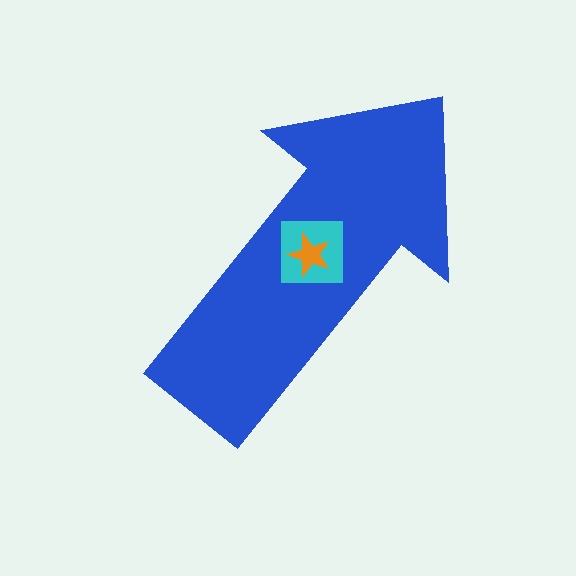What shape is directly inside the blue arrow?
The cyan square.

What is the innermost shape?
The orange star.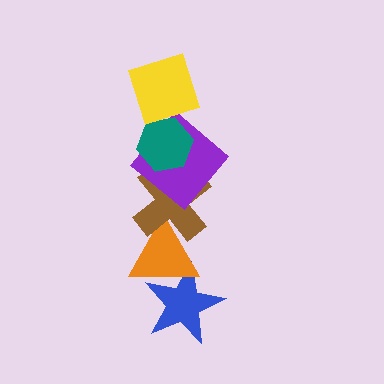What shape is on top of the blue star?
The orange triangle is on top of the blue star.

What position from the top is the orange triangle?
The orange triangle is 5th from the top.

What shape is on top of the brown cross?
The purple diamond is on top of the brown cross.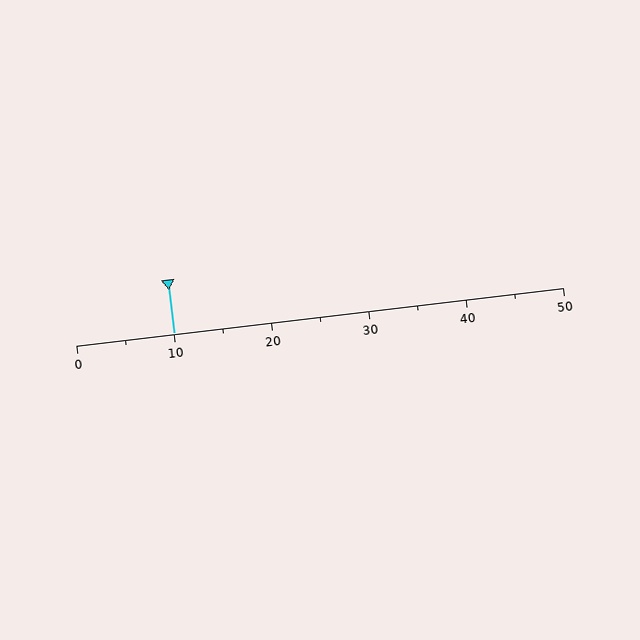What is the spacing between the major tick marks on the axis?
The major ticks are spaced 10 apart.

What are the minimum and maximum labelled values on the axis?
The axis runs from 0 to 50.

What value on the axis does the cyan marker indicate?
The marker indicates approximately 10.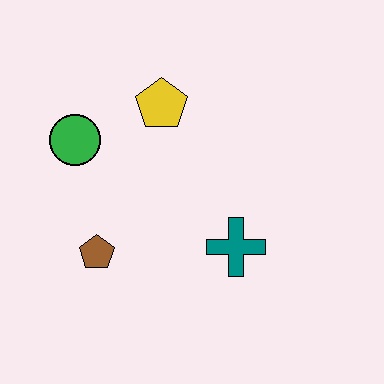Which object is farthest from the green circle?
The teal cross is farthest from the green circle.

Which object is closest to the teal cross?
The brown pentagon is closest to the teal cross.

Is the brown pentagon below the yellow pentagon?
Yes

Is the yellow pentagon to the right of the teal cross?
No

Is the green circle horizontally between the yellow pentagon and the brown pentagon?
No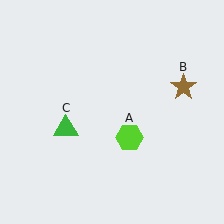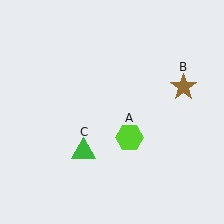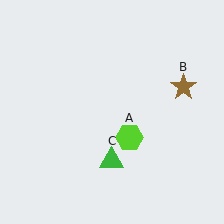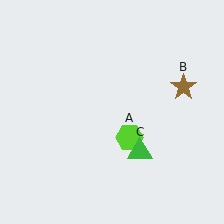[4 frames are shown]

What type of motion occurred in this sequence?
The green triangle (object C) rotated counterclockwise around the center of the scene.